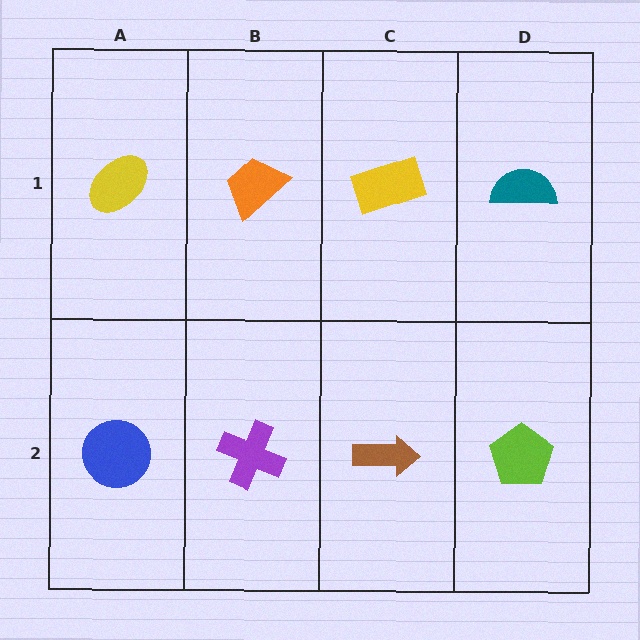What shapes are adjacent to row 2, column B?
An orange trapezoid (row 1, column B), a blue circle (row 2, column A), a brown arrow (row 2, column C).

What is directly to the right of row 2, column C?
A lime pentagon.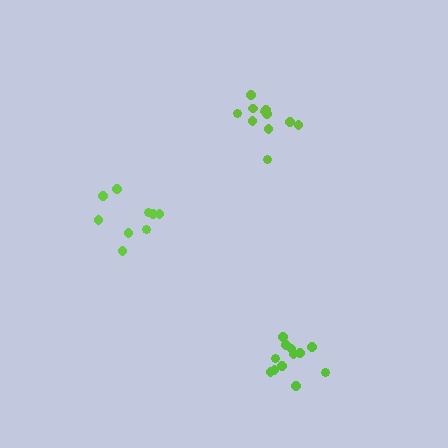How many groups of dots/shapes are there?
There are 3 groups.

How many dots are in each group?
Group 1: 12 dots, Group 2: 12 dots, Group 3: 9 dots (33 total).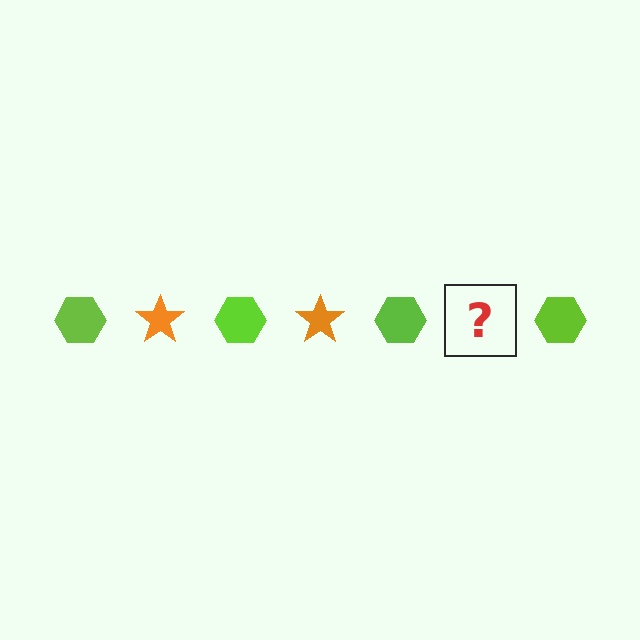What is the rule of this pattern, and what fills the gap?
The rule is that the pattern alternates between lime hexagon and orange star. The gap should be filled with an orange star.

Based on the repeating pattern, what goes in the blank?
The blank should be an orange star.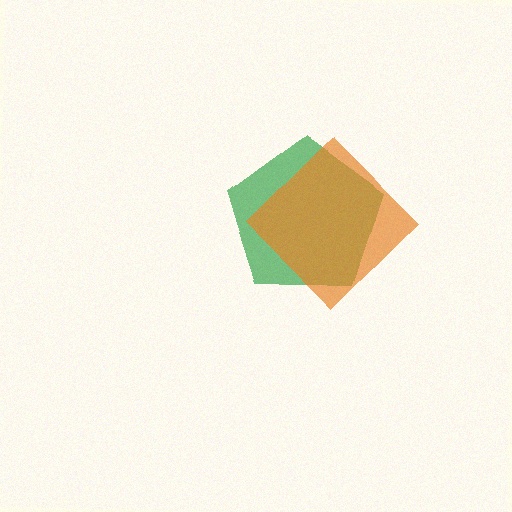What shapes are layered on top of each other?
The layered shapes are: a green pentagon, an orange diamond.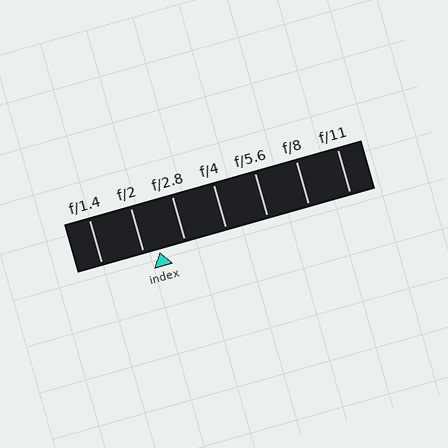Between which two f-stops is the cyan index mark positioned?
The index mark is between f/2 and f/2.8.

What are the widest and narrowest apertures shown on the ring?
The widest aperture shown is f/1.4 and the narrowest is f/11.